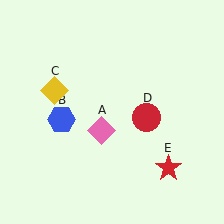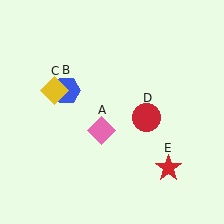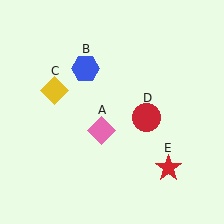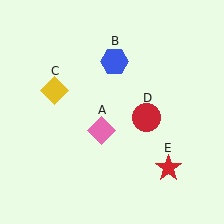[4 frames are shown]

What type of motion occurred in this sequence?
The blue hexagon (object B) rotated clockwise around the center of the scene.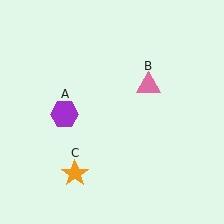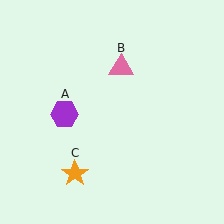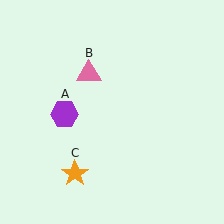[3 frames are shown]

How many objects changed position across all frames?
1 object changed position: pink triangle (object B).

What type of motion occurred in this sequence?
The pink triangle (object B) rotated counterclockwise around the center of the scene.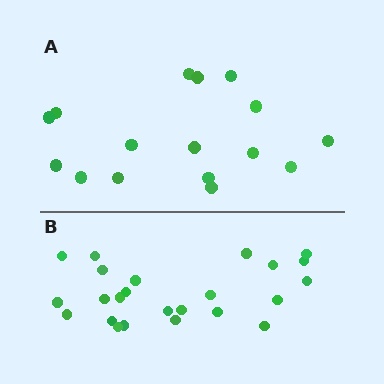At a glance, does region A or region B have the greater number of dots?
Region B (the bottom region) has more dots.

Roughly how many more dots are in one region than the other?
Region B has roughly 8 or so more dots than region A.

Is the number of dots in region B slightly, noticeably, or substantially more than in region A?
Region B has substantially more. The ratio is roughly 1.5 to 1.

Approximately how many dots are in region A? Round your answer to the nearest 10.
About 20 dots. (The exact count is 16, which rounds to 20.)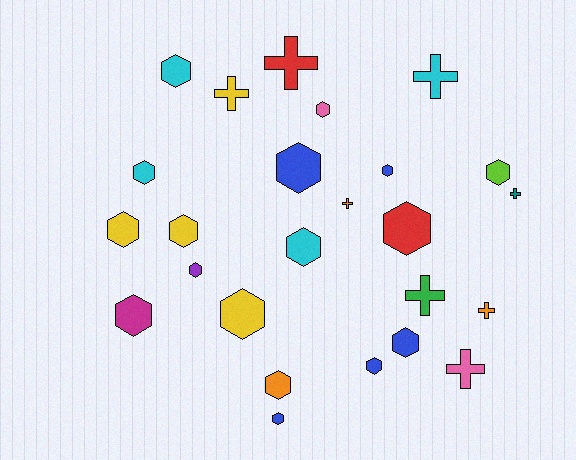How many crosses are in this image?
There are 8 crosses.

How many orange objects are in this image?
There are 3 orange objects.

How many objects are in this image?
There are 25 objects.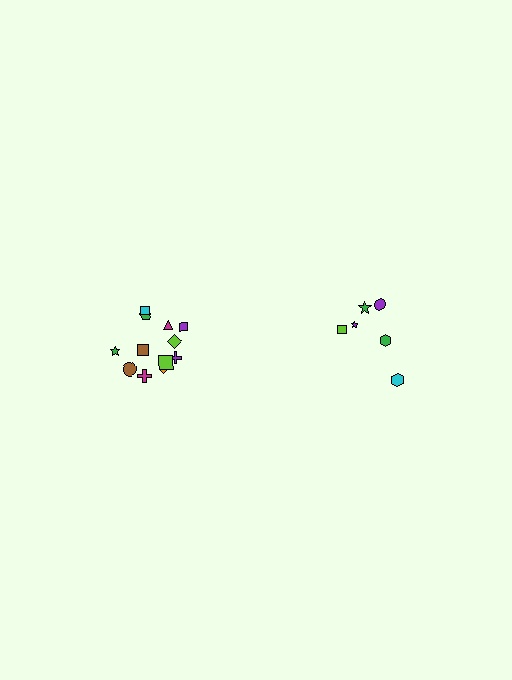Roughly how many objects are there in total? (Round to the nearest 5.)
Roughly 20 objects in total.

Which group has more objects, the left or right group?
The left group.